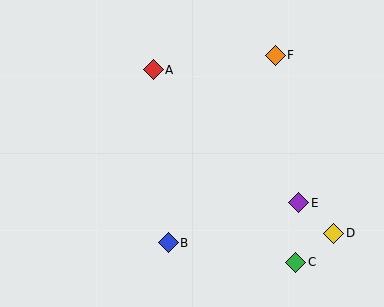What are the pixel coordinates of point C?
Point C is at (296, 262).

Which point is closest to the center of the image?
Point B at (168, 243) is closest to the center.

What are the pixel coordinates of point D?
Point D is at (334, 233).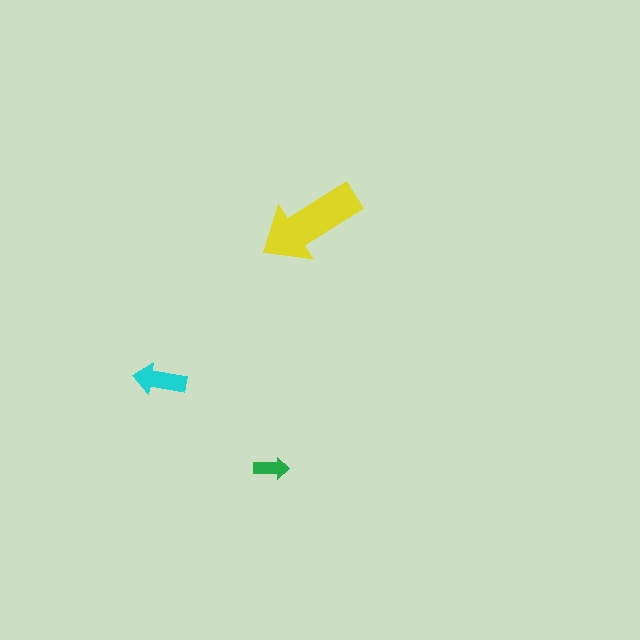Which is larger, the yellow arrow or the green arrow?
The yellow one.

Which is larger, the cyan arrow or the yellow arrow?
The yellow one.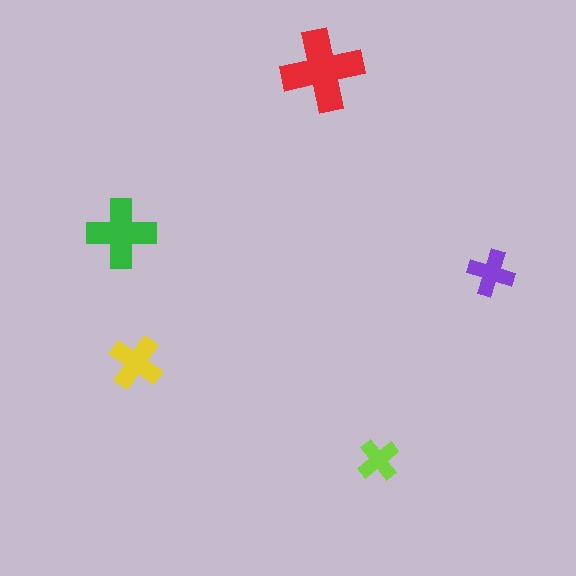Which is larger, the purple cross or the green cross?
The green one.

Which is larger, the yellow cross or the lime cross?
The yellow one.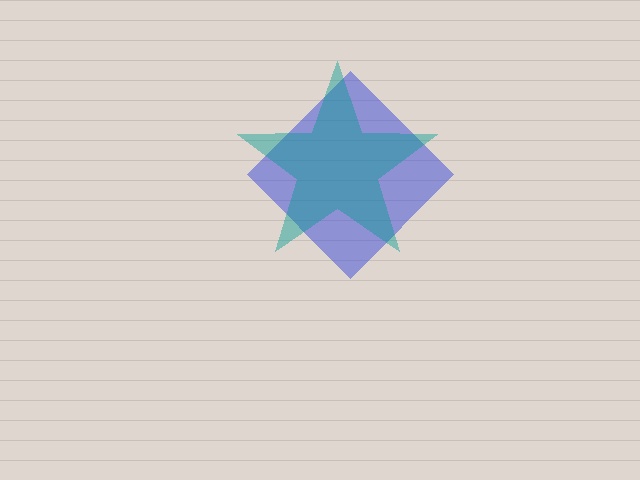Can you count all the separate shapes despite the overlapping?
Yes, there are 2 separate shapes.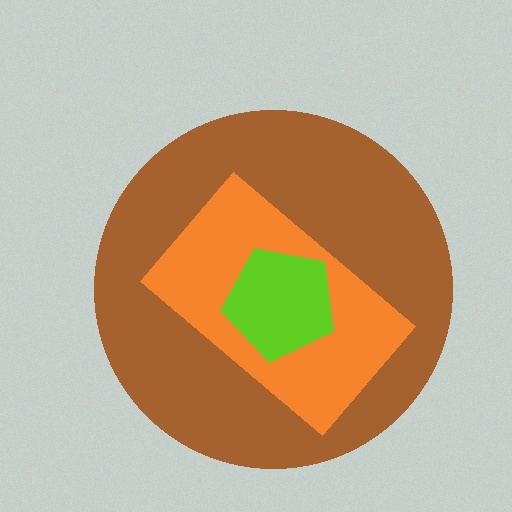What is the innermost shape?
The lime pentagon.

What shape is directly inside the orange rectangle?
The lime pentagon.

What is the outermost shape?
The brown circle.